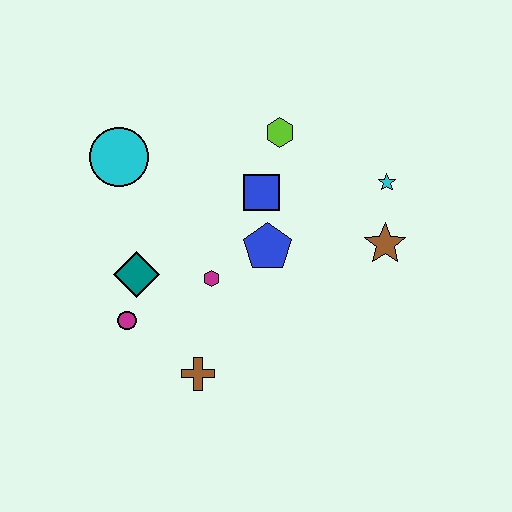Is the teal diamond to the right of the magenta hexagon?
No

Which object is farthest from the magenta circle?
The cyan star is farthest from the magenta circle.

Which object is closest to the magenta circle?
The teal diamond is closest to the magenta circle.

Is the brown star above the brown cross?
Yes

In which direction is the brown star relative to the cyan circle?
The brown star is to the right of the cyan circle.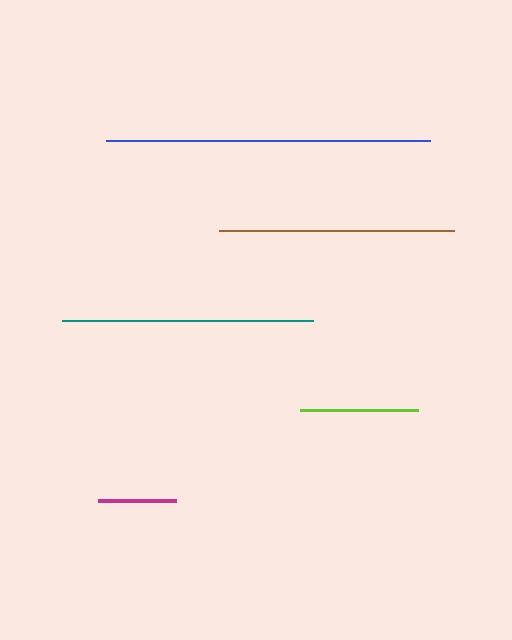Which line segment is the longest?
The blue line is the longest at approximately 324 pixels.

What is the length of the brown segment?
The brown segment is approximately 234 pixels long.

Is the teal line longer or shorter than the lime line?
The teal line is longer than the lime line.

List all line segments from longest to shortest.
From longest to shortest: blue, teal, brown, lime, magenta.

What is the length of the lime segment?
The lime segment is approximately 118 pixels long.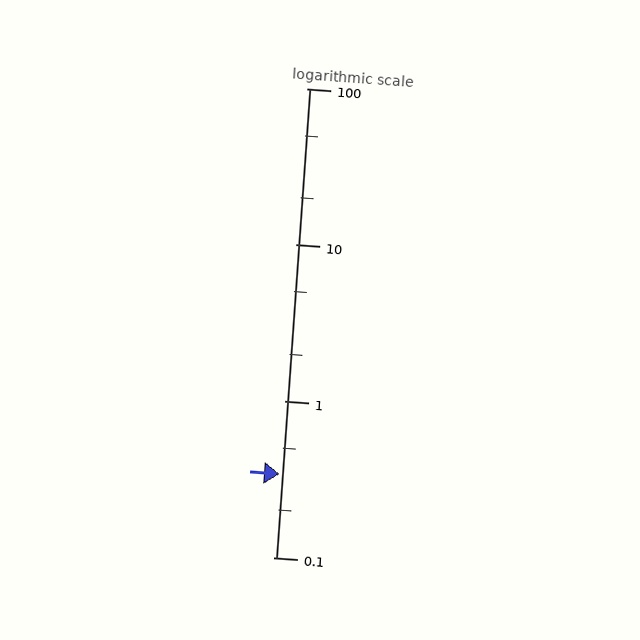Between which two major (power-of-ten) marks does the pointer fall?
The pointer is between 0.1 and 1.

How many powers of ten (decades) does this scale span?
The scale spans 3 decades, from 0.1 to 100.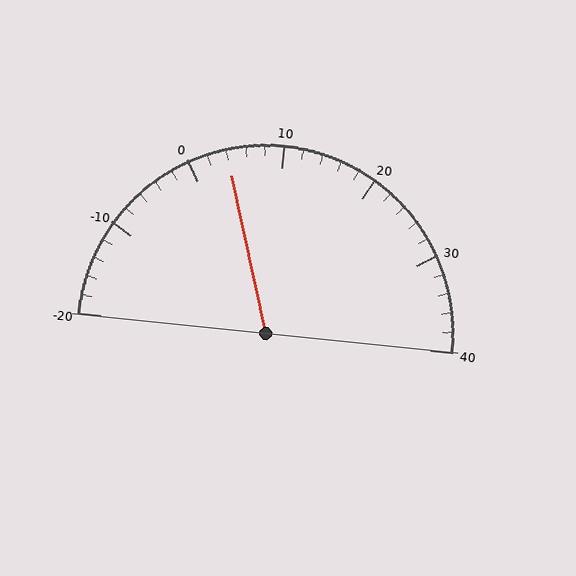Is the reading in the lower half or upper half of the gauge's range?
The reading is in the lower half of the range (-20 to 40).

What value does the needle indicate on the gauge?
The needle indicates approximately 4.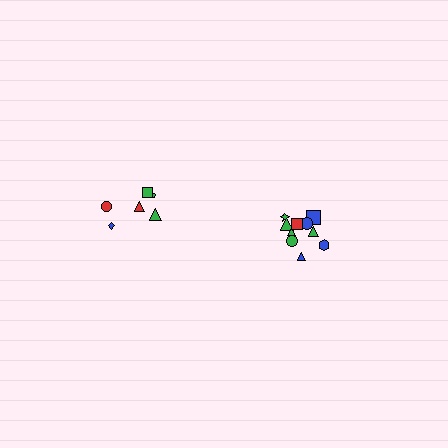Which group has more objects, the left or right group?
The right group.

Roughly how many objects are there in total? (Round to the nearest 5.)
Roughly 15 objects in total.